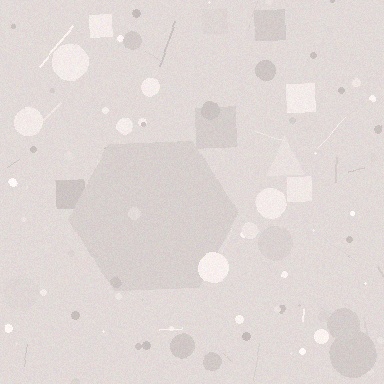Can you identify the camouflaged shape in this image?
The camouflaged shape is a hexagon.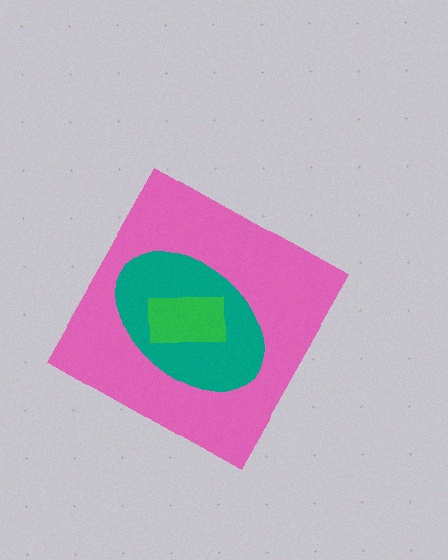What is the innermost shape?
The green rectangle.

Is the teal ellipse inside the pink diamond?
Yes.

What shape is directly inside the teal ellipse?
The green rectangle.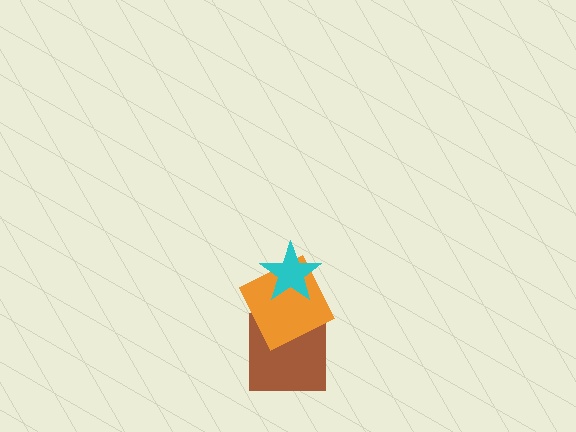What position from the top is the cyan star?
The cyan star is 1st from the top.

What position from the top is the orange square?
The orange square is 2nd from the top.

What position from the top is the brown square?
The brown square is 3rd from the top.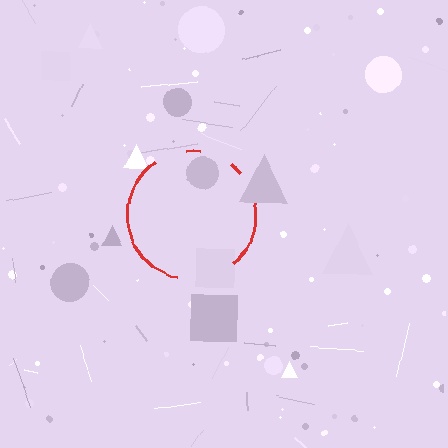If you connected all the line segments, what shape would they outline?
They would outline a circle.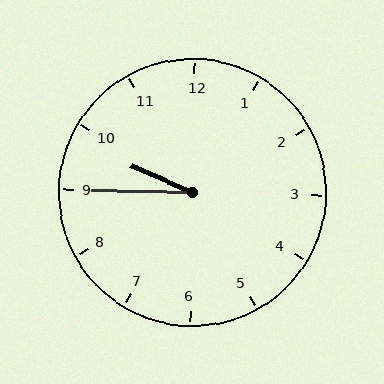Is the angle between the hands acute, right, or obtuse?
It is acute.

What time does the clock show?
9:45.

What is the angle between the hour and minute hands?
Approximately 22 degrees.